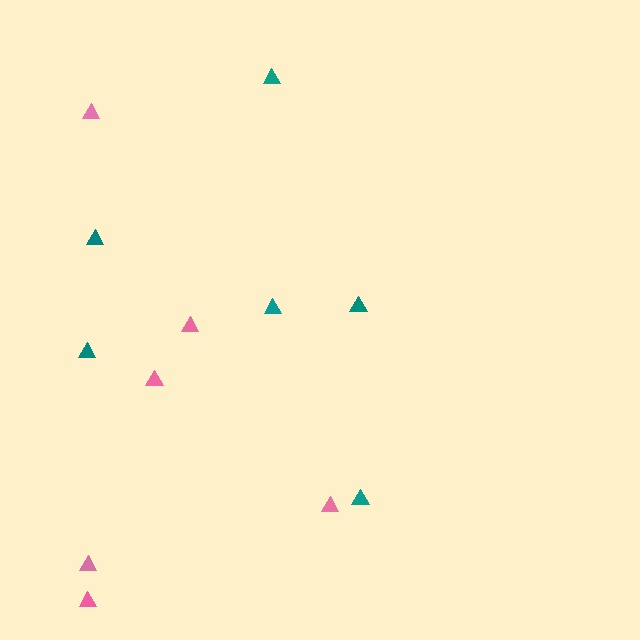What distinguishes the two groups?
There are 2 groups: one group of teal triangles (6) and one group of pink triangles (6).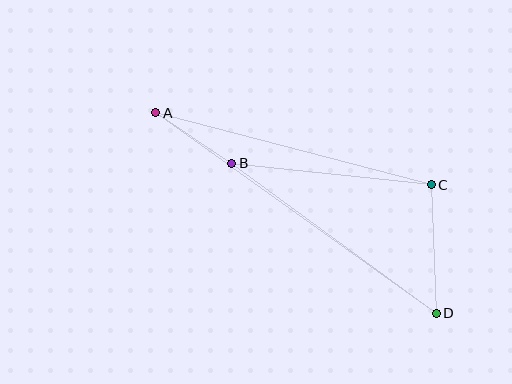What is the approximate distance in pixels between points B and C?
The distance between B and C is approximately 201 pixels.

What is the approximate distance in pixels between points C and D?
The distance between C and D is approximately 129 pixels.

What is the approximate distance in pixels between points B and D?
The distance between B and D is approximately 254 pixels.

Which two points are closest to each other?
Points A and B are closest to each other.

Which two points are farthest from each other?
Points A and D are farthest from each other.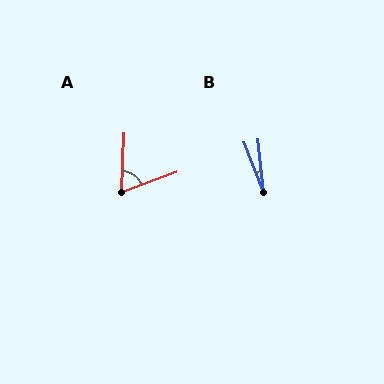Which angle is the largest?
A, at approximately 68 degrees.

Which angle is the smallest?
B, at approximately 15 degrees.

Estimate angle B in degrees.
Approximately 15 degrees.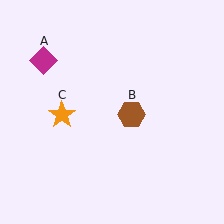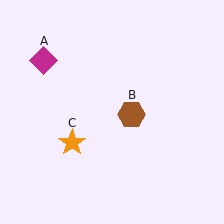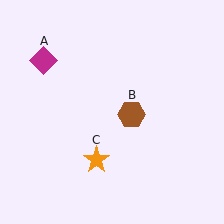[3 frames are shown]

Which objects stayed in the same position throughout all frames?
Magenta diamond (object A) and brown hexagon (object B) remained stationary.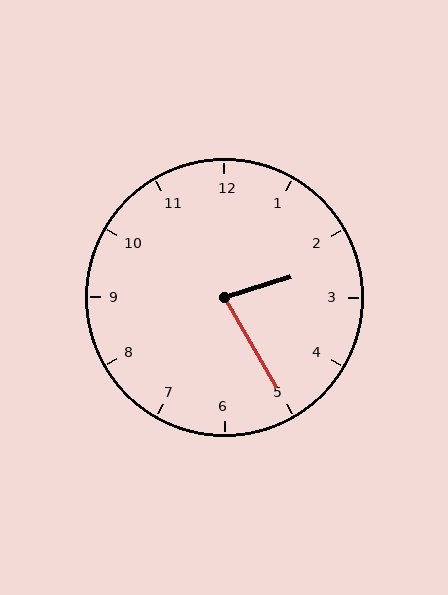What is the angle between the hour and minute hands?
Approximately 78 degrees.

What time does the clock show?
2:25.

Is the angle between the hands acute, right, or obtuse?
It is acute.